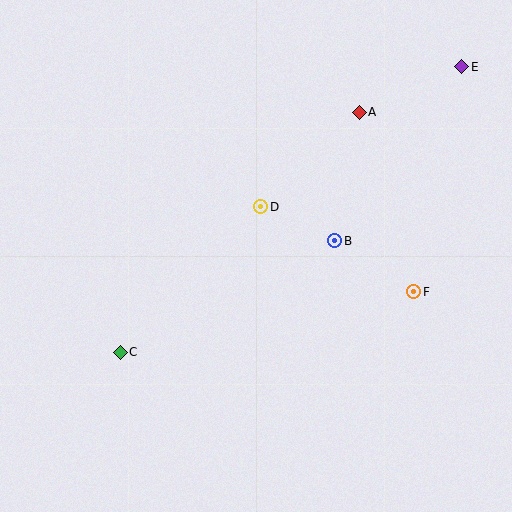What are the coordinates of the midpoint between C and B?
The midpoint between C and B is at (228, 296).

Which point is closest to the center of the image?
Point D at (261, 207) is closest to the center.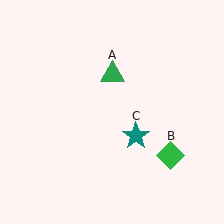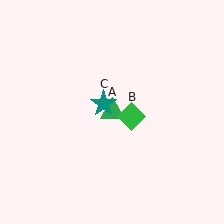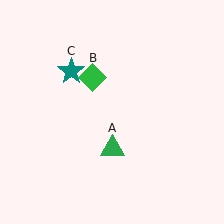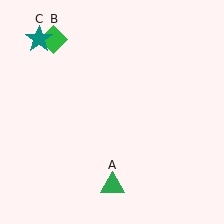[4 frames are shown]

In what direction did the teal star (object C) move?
The teal star (object C) moved up and to the left.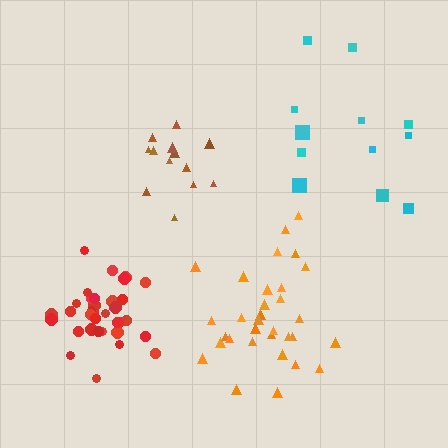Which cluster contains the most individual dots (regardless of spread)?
Red (35).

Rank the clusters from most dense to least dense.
red, brown, orange, cyan.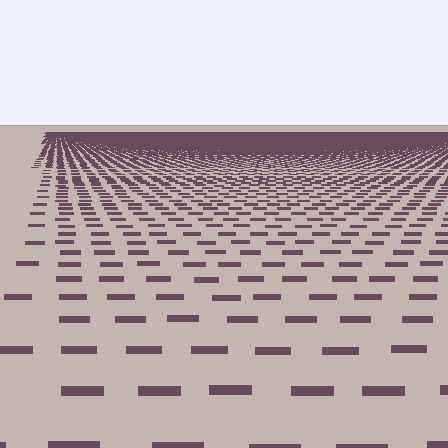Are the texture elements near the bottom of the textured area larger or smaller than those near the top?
Larger. Near the bottom, elements are closer to the viewer and appear at a bigger on-screen size.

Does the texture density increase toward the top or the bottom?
Density increases toward the top.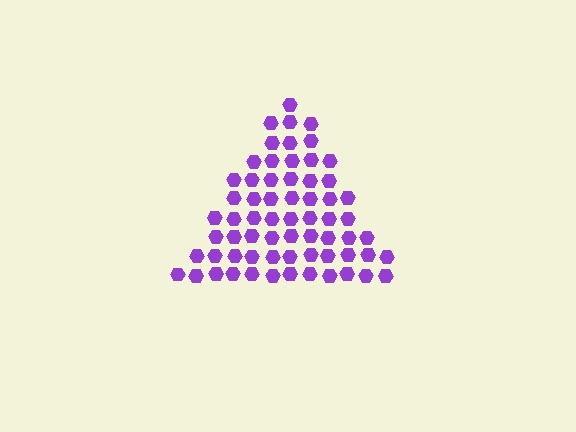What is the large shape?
The large shape is a triangle.